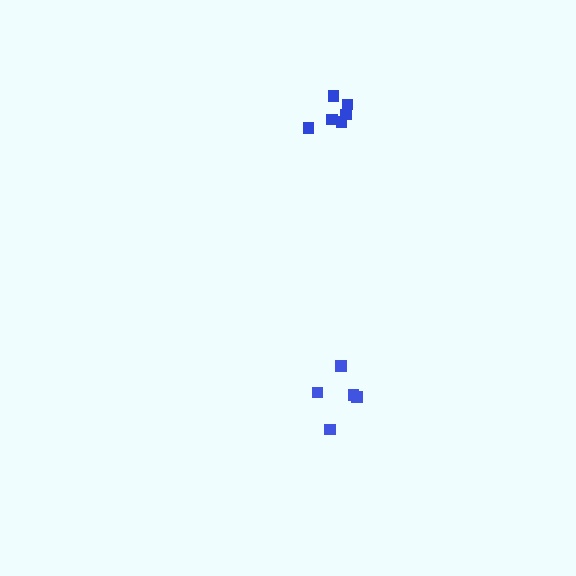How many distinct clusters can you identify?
There are 2 distinct clusters.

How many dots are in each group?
Group 1: 5 dots, Group 2: 6 dots (11 total).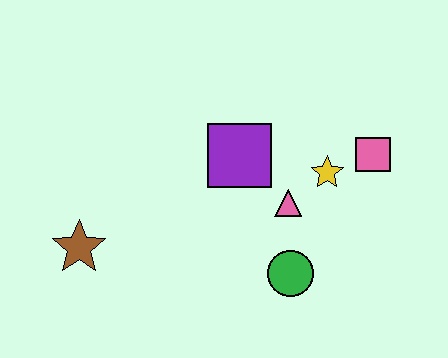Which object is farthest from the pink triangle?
The brown star is farthest from the pink triangle.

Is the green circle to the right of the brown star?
Yes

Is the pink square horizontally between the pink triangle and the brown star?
No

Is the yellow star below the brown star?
No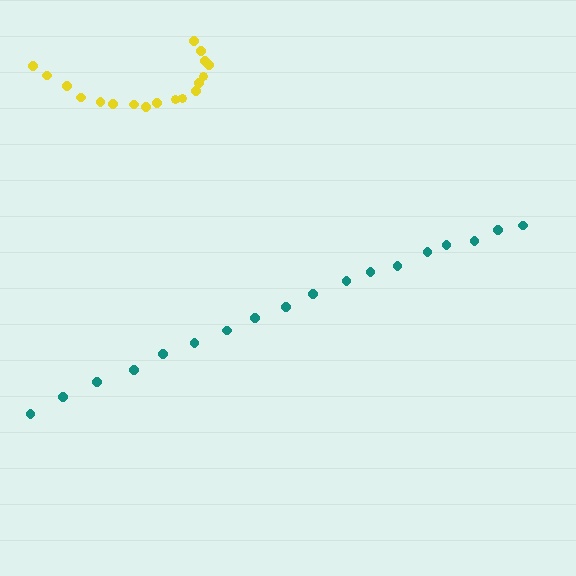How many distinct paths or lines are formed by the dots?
There are 2 distinct paths.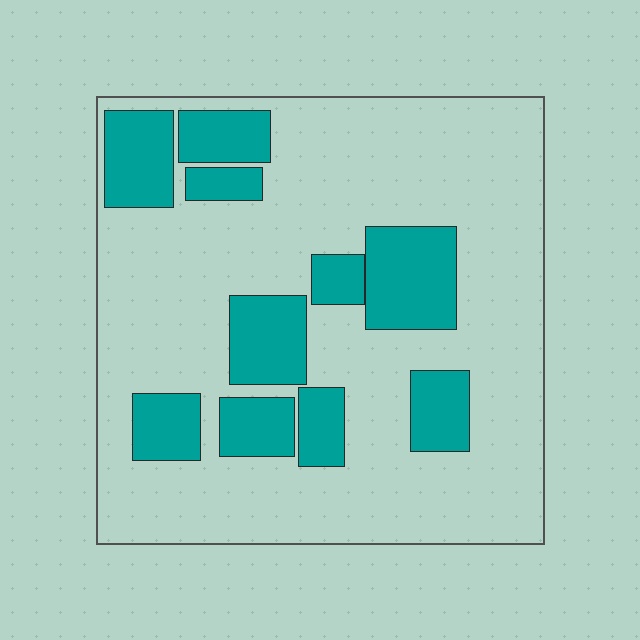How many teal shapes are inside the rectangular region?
10.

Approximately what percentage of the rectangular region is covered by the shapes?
Approximately 25%.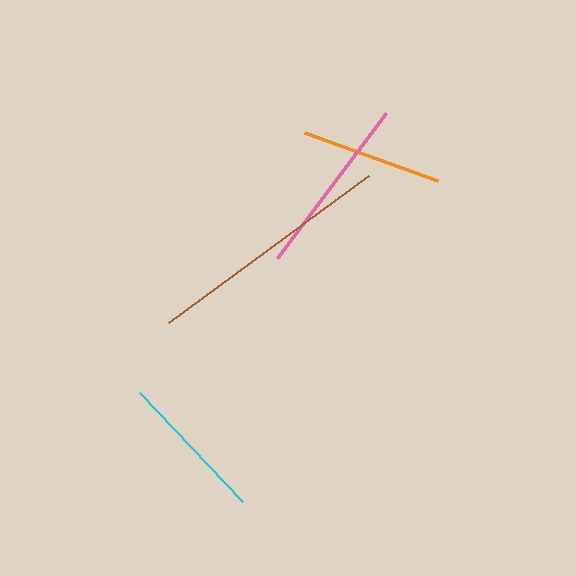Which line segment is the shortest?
The orange line is the shortest at approximately 142 pixels.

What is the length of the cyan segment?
The cyan segment is approximately 150 pixels long.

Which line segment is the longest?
The brown line is the longest at approximately 248 pixels.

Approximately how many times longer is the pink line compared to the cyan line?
The pink line is approximately 1.2 times the length of the cyan line.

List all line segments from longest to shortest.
From longest to shortest: brown, pink, cyan, orange.